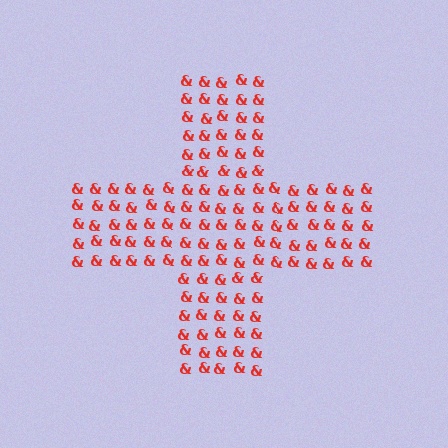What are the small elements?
The small elements are ampersands.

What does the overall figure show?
The overall figure shows a cross.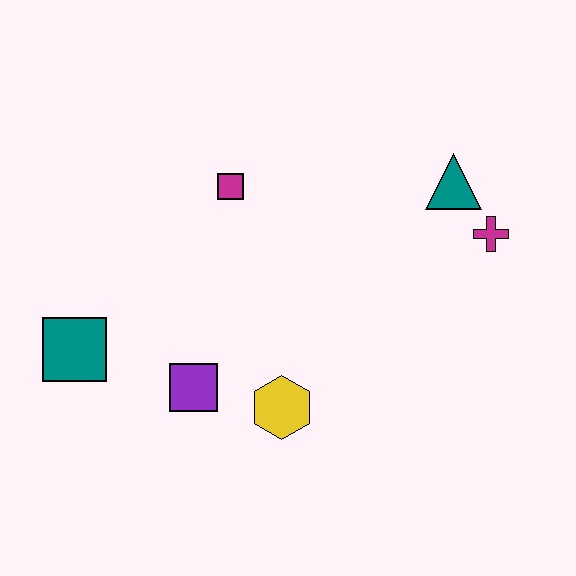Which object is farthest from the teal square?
The magenta cross is farthest from the teal square.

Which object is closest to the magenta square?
The purple square is closest to the magenta square.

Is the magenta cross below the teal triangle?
Yes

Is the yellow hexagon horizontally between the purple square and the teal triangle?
Yes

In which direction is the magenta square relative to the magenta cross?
The magenta square is to the left of the magenta cross.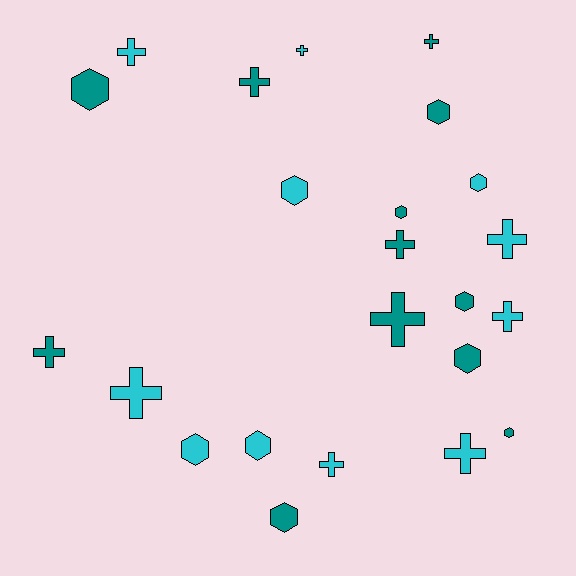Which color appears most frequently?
Teal, with 12 objects.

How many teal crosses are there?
There are 5 teal crosses.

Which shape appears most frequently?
Cross, with 12 objects.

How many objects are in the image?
There are 23 objects.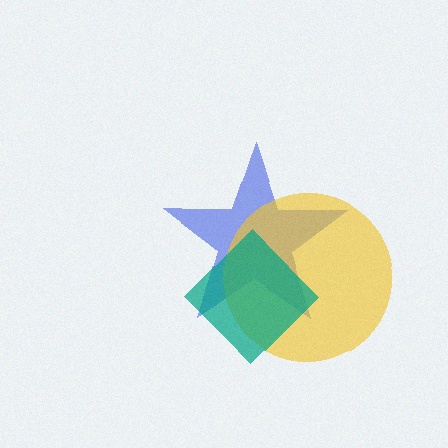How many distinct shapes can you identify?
There are 3 distinct shapes: a blue star, a yellow circle, a teal diamond.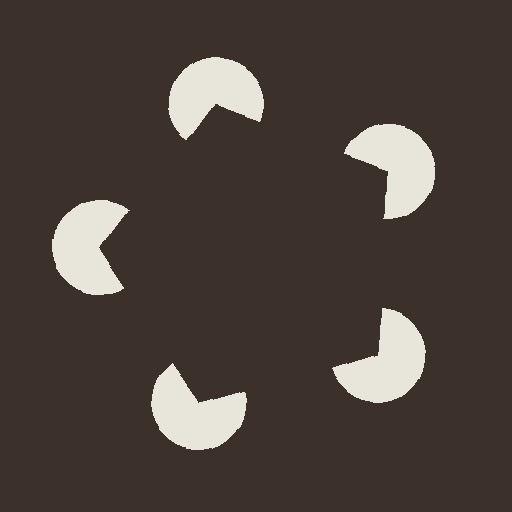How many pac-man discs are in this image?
There are 5 — one at each vertex of the illusory pentagon.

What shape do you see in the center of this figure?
An illusory pentagon — its edges are inferred from the aligned wedge cuts in the pac-man discs, not physically drawn.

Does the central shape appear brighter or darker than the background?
It typically appears slightly darker than the background, even though no actual brightness change is drawn.